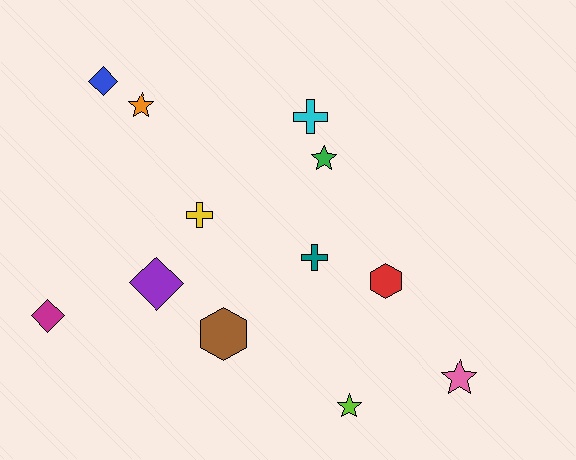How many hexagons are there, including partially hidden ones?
There are 2 hexagons.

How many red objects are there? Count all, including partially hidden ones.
There is 1 red object.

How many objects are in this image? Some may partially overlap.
There are 12 objects.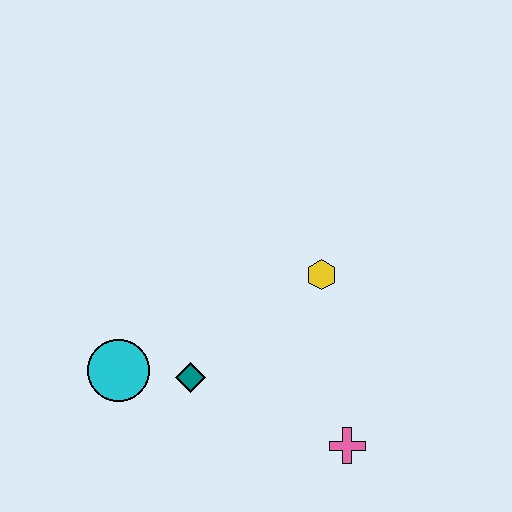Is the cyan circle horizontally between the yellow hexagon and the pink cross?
No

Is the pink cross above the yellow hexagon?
No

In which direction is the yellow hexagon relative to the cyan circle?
The yellow hexagon is to the right of the cyan circle.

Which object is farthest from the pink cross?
The cyan circle is farthest from the pink cross.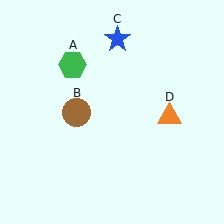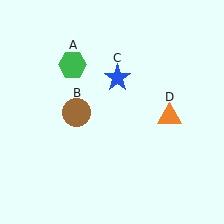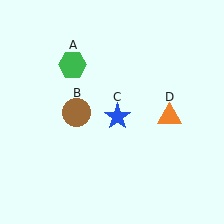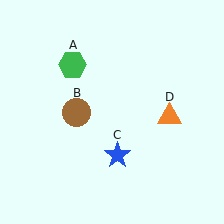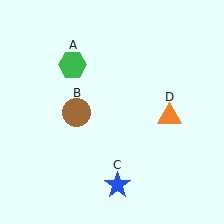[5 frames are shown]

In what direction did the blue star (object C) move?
The blue star (object C) moved down.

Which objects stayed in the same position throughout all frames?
Green hexagon (object A) and brown circle (object B) and orange triangle (object D) remained stationary.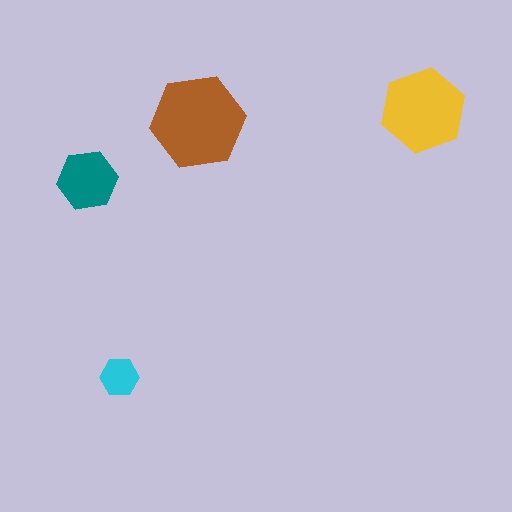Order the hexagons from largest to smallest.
the brown one, the yellow one, the teal one, the cyan one.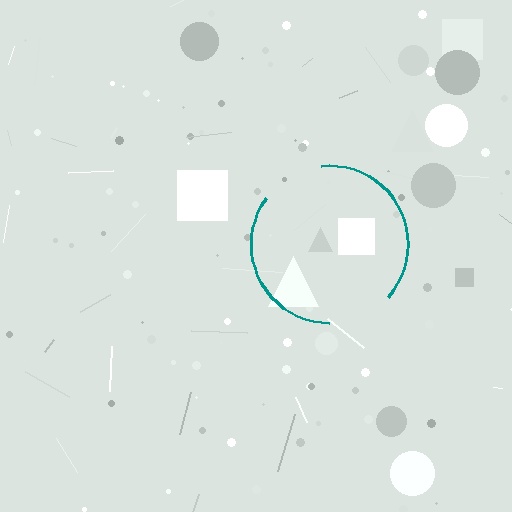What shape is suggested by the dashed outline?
The dashed outline suggests a circle.